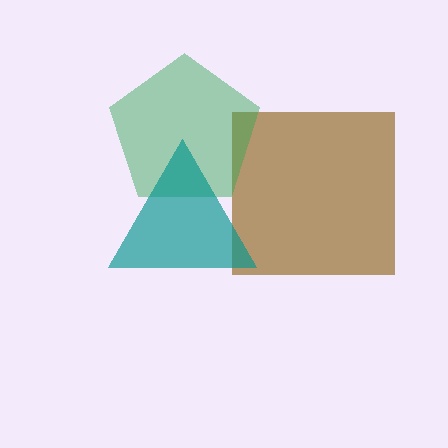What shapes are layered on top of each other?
The layered shapes are: a brown square, a green pentagon, a teal triangle.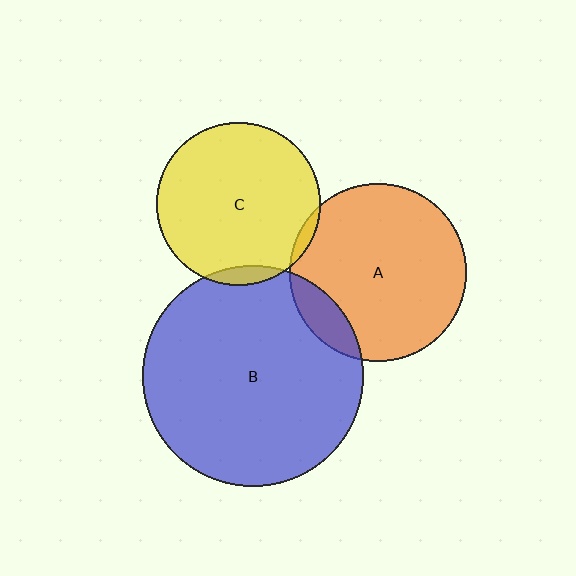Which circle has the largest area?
Circle B (blue).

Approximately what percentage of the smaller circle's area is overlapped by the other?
Approximately 5%.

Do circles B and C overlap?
Yes.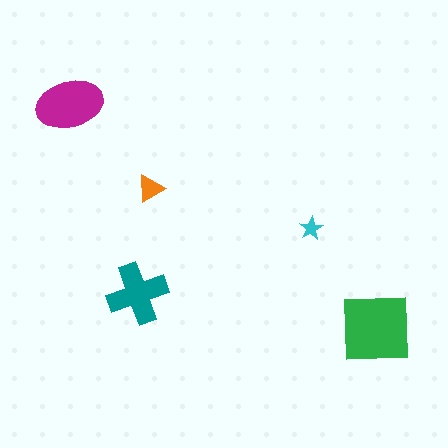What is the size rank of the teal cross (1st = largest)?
3rd.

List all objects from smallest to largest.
The cyan star, the orange triangle, the teal cross, the magenta ellipse, the green square.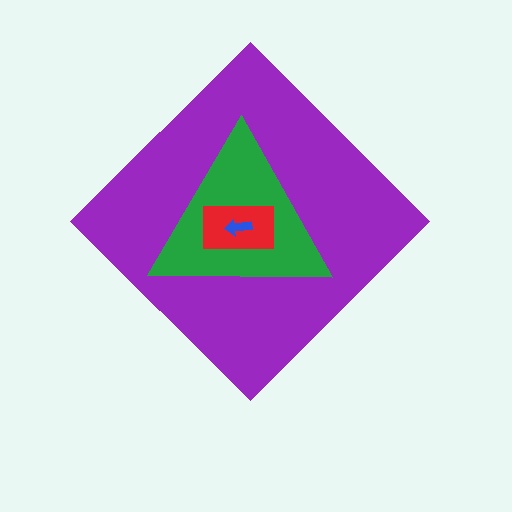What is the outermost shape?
The purple diamond.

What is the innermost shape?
The blue arrow.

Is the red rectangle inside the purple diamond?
Yes.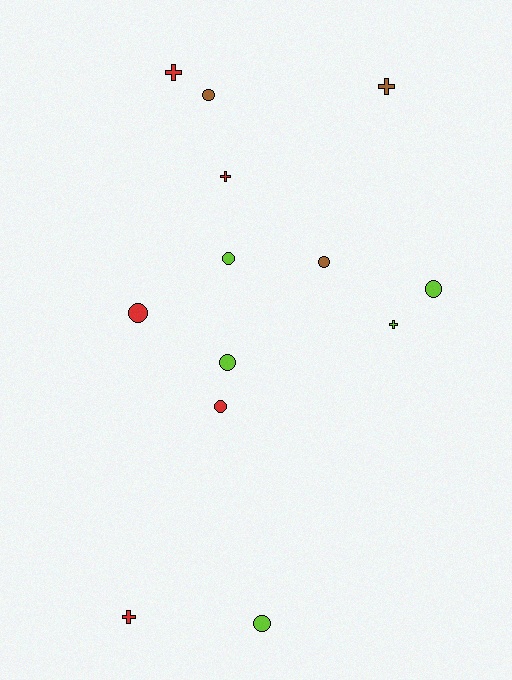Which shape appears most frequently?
Circle, with 8 objects.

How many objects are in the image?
There are 13 objects.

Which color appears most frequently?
Red, with 5 objects.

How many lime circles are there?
There are 4 lime circles.